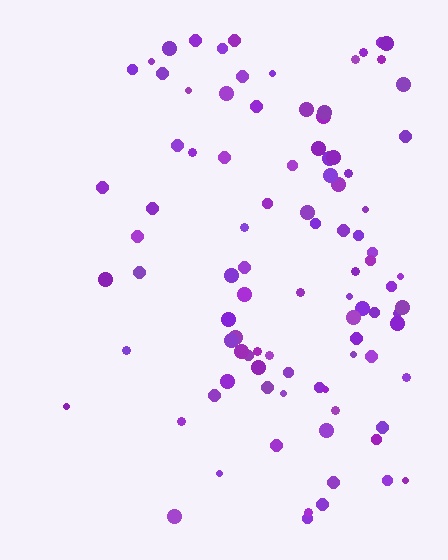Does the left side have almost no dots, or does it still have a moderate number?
Still a moderate number, just noticeably fewer than the right.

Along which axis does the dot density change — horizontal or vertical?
Horizontal.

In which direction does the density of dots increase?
From left to right, with the right side densest.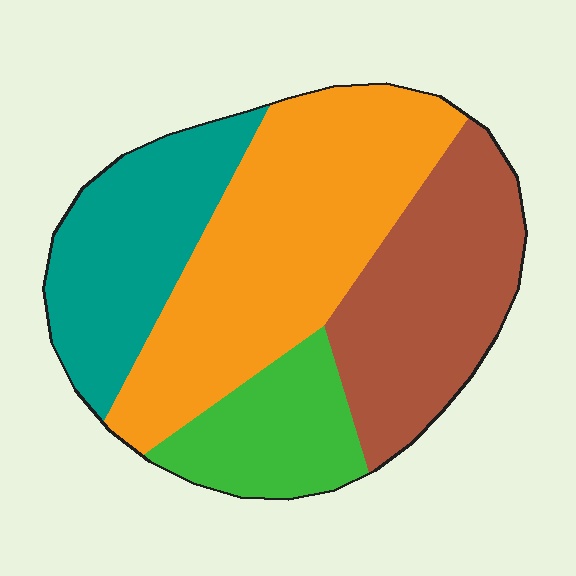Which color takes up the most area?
Orange, at roughly 40%.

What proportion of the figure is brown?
Brown covers 26% of the figure.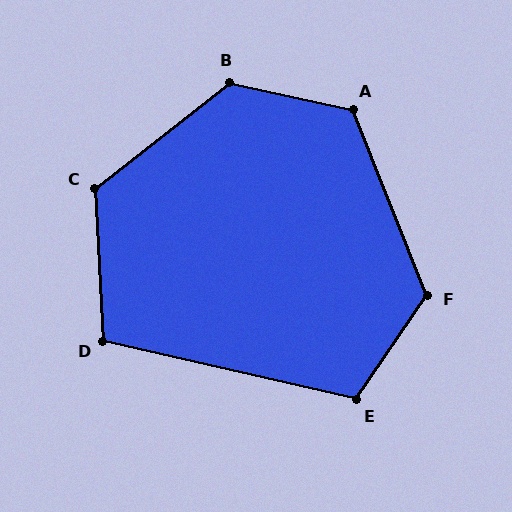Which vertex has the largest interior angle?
B, at approximately 129 degrees.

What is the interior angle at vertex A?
Approximately 124 degrees (obtuse).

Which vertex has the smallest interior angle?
D, at approximately 106 degrees.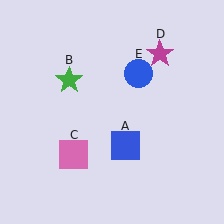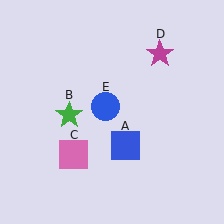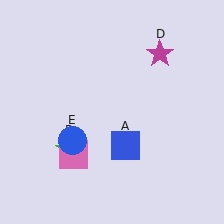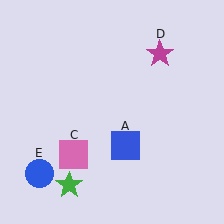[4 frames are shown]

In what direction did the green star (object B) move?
The green star (object B) moved down.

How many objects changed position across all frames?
2 objects changed position: green star (object B), blue circle (object E).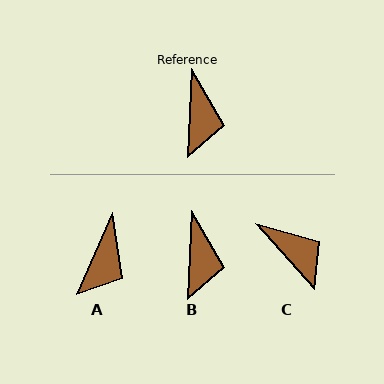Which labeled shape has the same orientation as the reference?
B.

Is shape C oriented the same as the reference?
No, it is off by about 45 degrees.